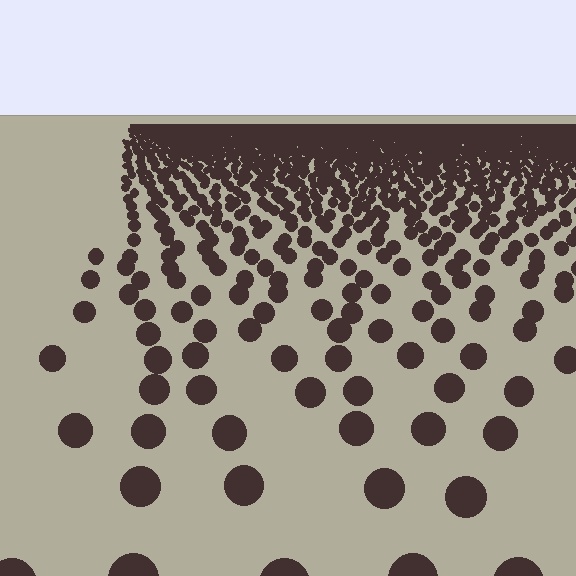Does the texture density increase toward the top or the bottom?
Density increases toward the top.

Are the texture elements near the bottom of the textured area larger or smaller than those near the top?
Larger. Near the bottom, elements are closer to the viewer and appear at a bigger on-screen size.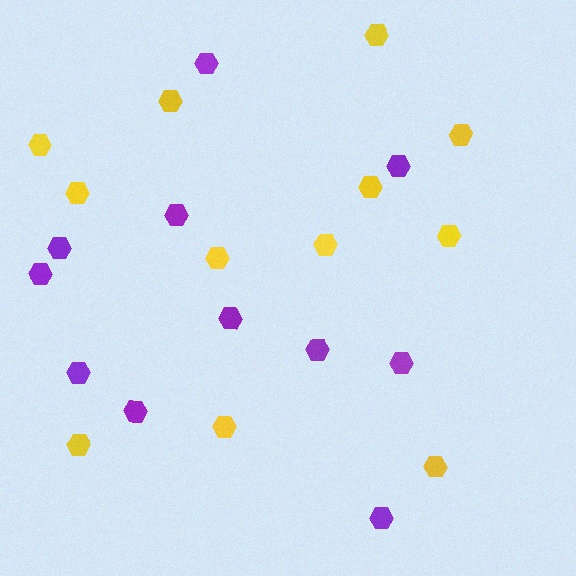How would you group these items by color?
There are 2 groups: one group of yellow hexagons (12) and one group of purple hexagons (11).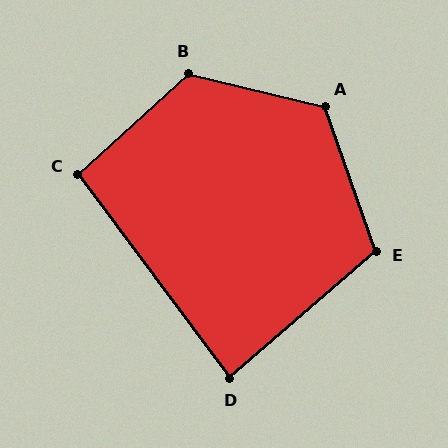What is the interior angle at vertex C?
Approximately 96 degrees (obtuse).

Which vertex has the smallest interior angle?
D, at approximately 86 degrees.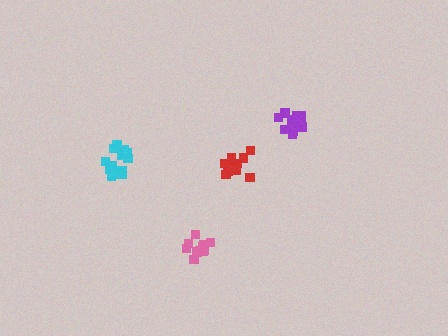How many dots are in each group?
Group 1: 14 dots, Group 2: 14 dots, Group 3: 13 dots, Group 4: 11 dots (52 total).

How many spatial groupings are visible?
There are 4 spatial groupings.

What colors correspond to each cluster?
The clusters are colored: red, cyan, purple, pink.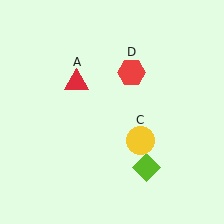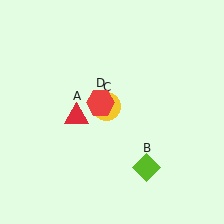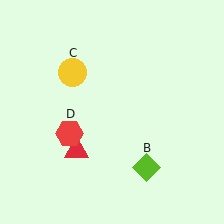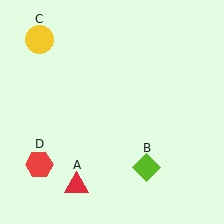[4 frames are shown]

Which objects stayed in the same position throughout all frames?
Lime diamond (object B) remained stationary.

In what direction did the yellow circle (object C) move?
The yellow circle (object C) moved up and to the left.